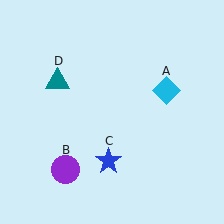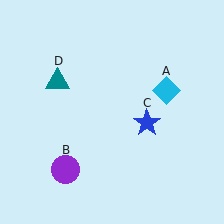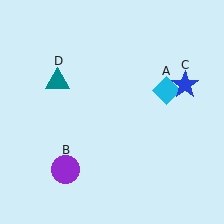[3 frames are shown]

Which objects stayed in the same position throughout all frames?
Cyan diamond (object A) and purple circle (object B) and teal triangle (object D) remained stationary.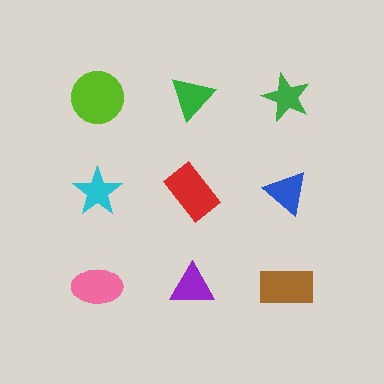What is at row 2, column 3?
A blue triangle.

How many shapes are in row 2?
3 shapes.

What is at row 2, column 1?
A cyan star.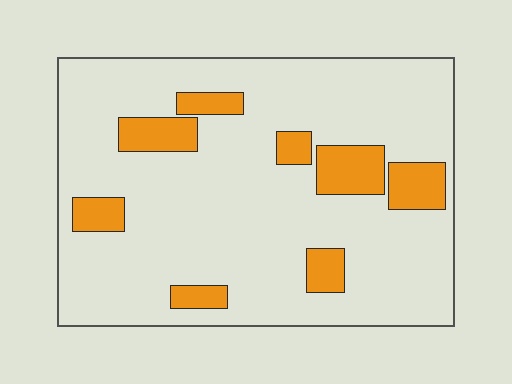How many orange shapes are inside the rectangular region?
8.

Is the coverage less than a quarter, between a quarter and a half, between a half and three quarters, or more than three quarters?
Less than a quarter.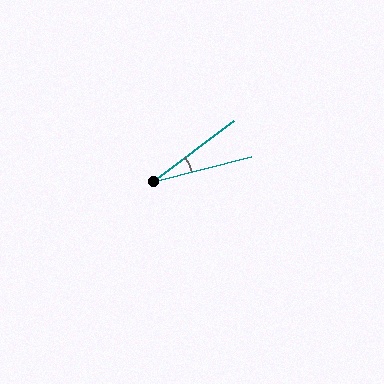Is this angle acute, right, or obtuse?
It is acute.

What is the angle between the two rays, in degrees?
Approximately 23 degrees.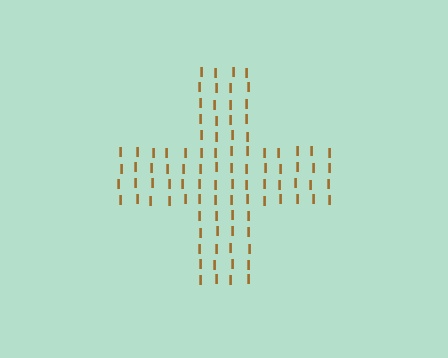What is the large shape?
The large shape is a cross.